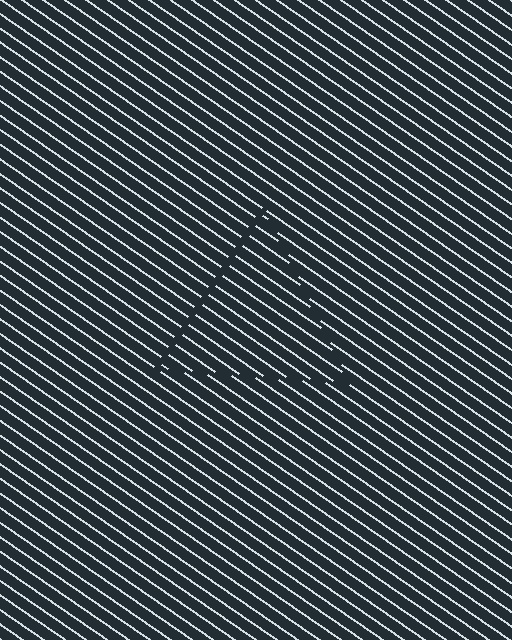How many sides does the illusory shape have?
3 sides — the line-ends trace a triangle.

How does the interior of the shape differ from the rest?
The interior of the shape contains the same grating, shifted by half a period — the contour is defined by the phase discontinuity where line-ends from the inner and outer gratings abut.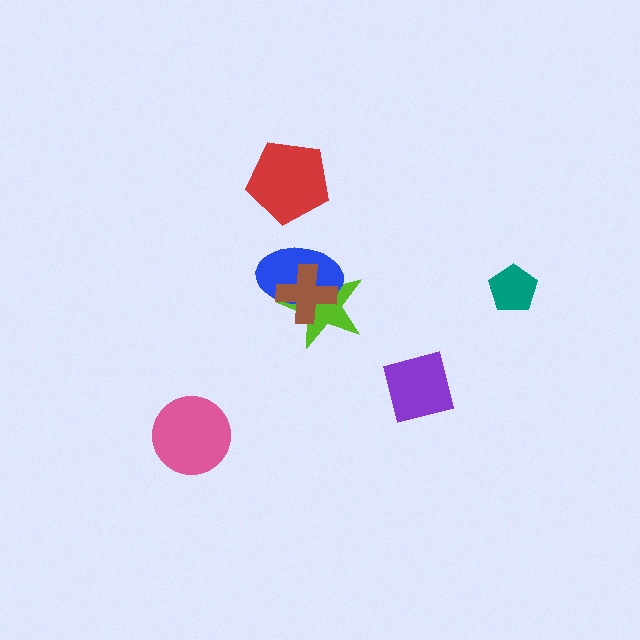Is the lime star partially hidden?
Yes, it is partially covered by another shape.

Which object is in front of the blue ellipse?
The brown cross is in front of the blue ellipse.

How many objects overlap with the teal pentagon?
0 objects overlap with the teal pentagon.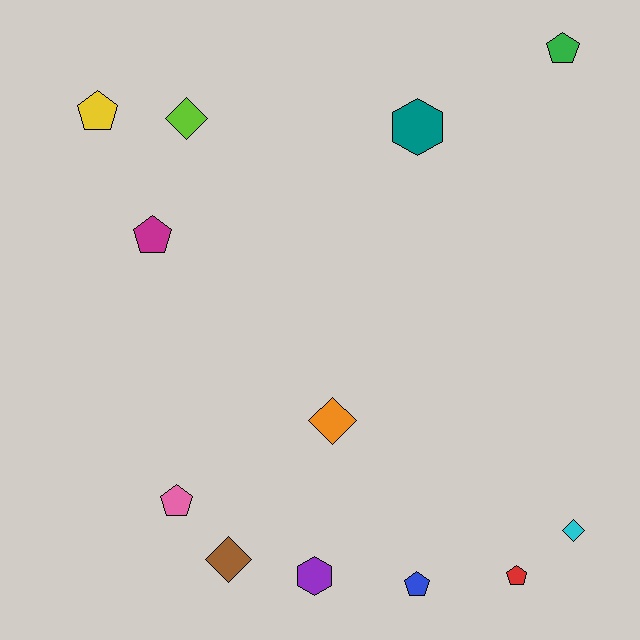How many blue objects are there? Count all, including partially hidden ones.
There is 1 blue object.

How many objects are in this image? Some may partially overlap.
There are 12 objects.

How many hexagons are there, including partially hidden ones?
There are 2 hexagons.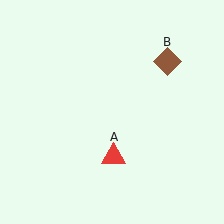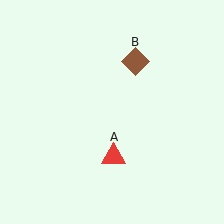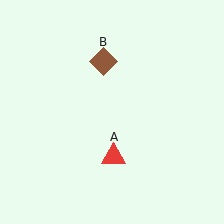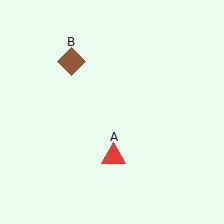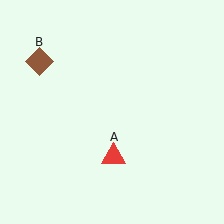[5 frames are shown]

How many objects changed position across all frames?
1 object changed position: brown diamond (object B).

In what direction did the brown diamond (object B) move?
The brown diamond (object B) moved left.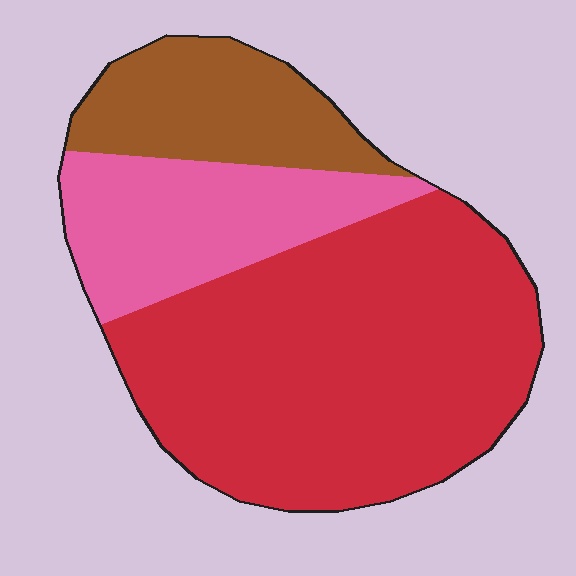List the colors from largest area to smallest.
From largest to smallest: red, pink, brown.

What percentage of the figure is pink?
Pink takes up between a sixth and a third of the figure.